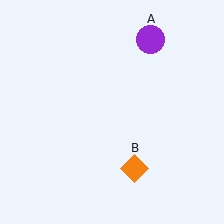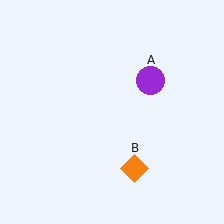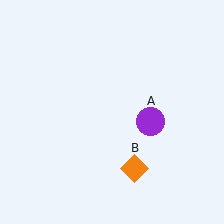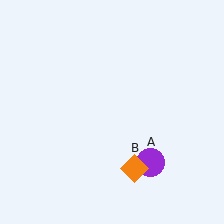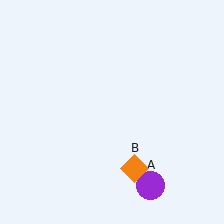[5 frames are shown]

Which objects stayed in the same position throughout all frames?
Orange diamond (object B) remained stationary.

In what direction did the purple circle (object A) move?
The purple circle (object A) moved down.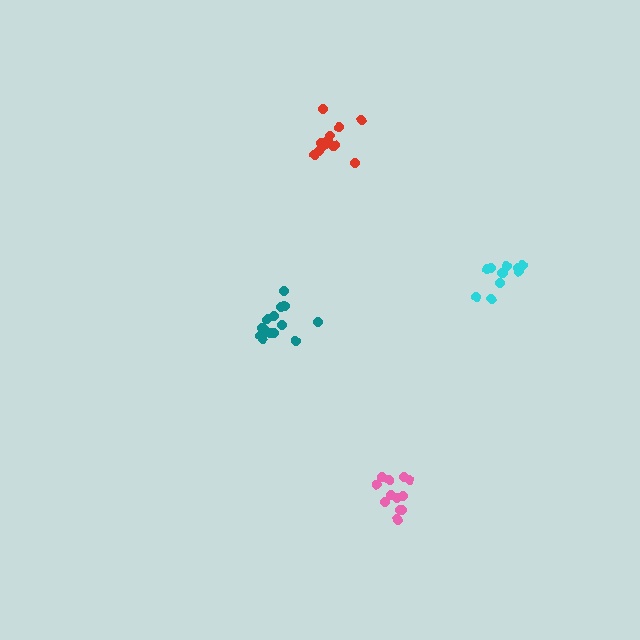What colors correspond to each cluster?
The clusters are colored: teal, red, cyan, pink.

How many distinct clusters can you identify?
There are 4 distinct clusters.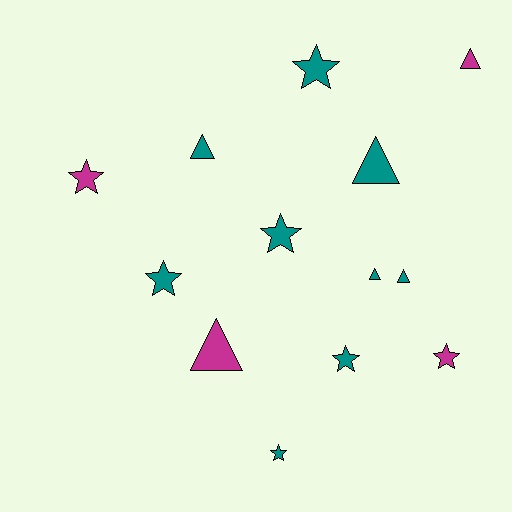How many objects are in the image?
There are 13 objects.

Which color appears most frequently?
Teal, with 9 objects.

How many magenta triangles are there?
There are 2 magenta triangles.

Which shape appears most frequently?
Star, with 7 objects.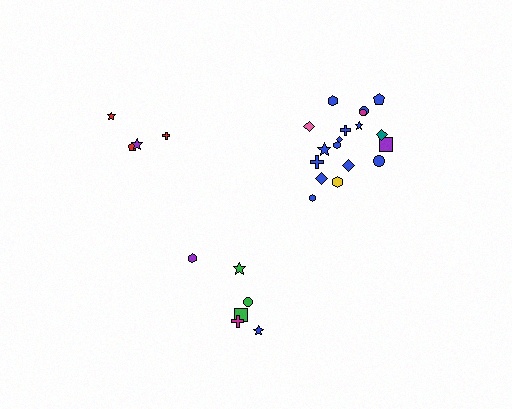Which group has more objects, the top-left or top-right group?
The top-right group.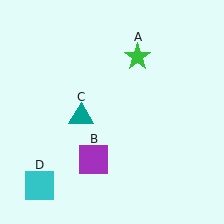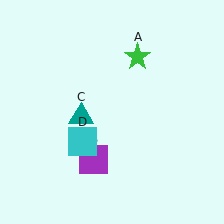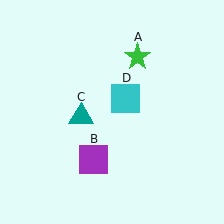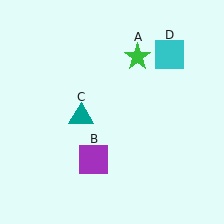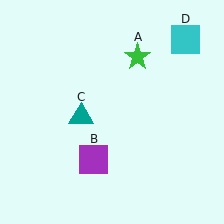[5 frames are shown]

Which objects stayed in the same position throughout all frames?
Green star (object A) and purple square (object B) and teal triangle (object C) remained stationary.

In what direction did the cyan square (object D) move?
The cyan square (object D) moved up and to the right.